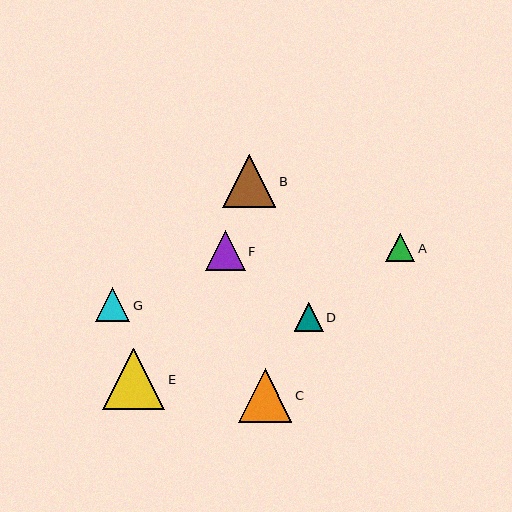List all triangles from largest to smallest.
From largest to smallest: E, C, B, F, G, D, A.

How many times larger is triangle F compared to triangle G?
Triangle F is approximately 1.2 times the size of triangle G.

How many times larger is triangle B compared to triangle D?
Triangle B is approximately 1.8 times the size of triangle D.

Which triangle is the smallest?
Triangle A is the smallest with a size of approximately 29 pixels.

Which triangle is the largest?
Triangle E is the largest with a size of approximately 62 pixels.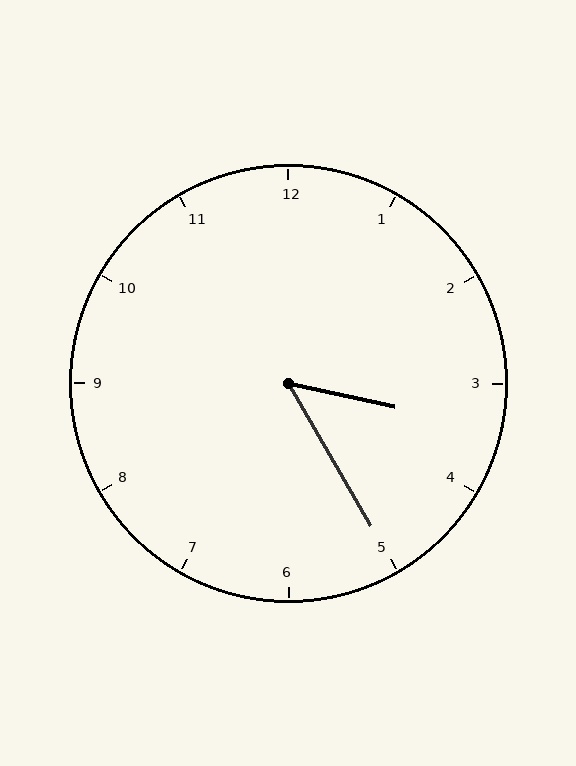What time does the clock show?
3:25.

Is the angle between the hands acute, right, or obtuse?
It is acute.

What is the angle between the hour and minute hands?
Approximately 48 degrees.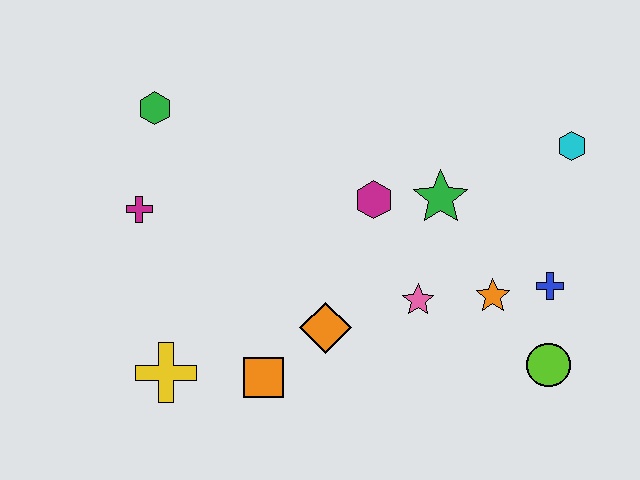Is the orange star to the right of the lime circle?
No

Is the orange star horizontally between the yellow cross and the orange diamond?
No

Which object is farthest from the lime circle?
The green hexagon is farthest from the lime circle.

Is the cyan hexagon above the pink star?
Yes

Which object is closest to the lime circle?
The blue cross is closest to the lime circle.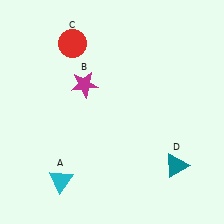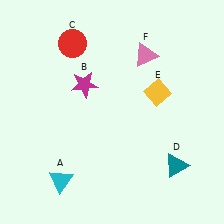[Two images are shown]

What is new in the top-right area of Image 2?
A yellow diamond (E) was added in the top-right area of Image 2.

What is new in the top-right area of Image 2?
A pink triangle (F) was added in the top-right area of Image 2.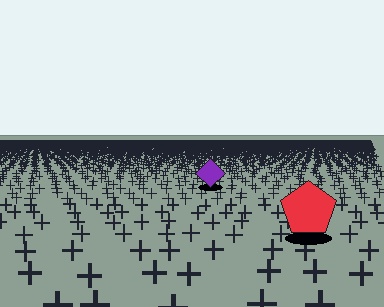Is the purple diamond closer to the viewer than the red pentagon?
No. The red pentagon is closer — you can tell from the texture gradient: the ground texture is coarser near it.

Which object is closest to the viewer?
The red pentagon is closest. The texture marks near it are larger and more spread out.